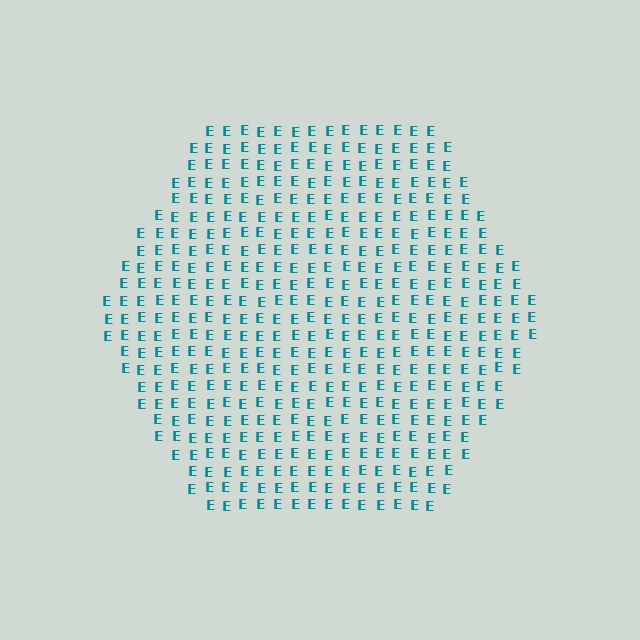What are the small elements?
The small elements are letter E's.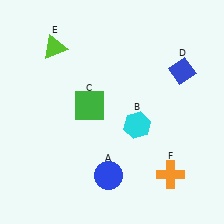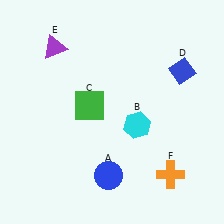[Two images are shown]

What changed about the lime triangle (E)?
In Image 1, E is lime. In Image 2, it changed to purple.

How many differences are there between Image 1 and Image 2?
There is 1 difference between the two images.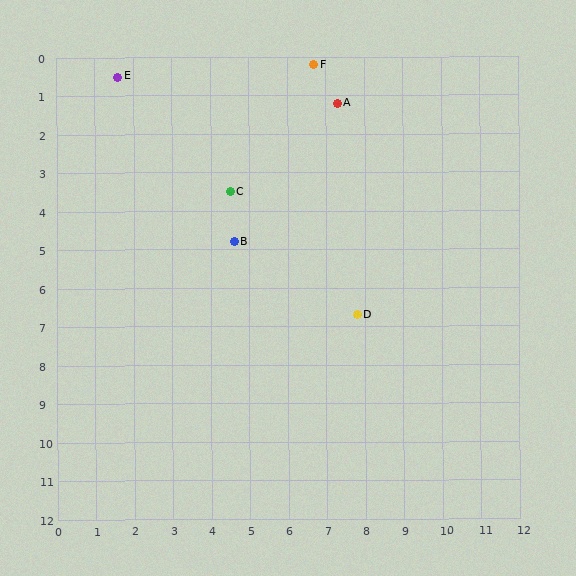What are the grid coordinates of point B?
Point B is at approximately (4.6, 4.8).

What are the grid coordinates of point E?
Point E is at approximately (1.6, 0.5).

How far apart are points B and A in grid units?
Points B and A are about 4.5 grid units apart.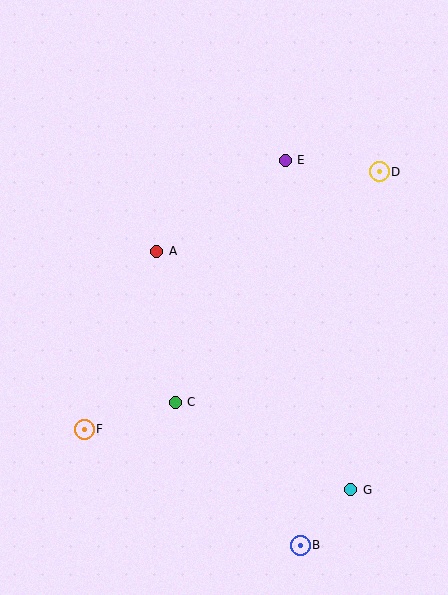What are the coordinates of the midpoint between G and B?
The midpoint between G and B is at (325, 518).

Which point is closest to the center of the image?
Point A at (157, 251) is closest to the center.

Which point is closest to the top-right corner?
Point D is closest to the top-right corner.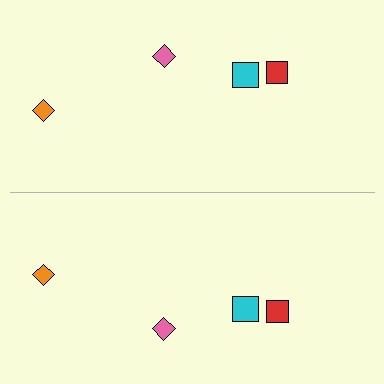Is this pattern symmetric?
Yes, this pattern has bilateral (reflection) symmetry.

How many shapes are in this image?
There are 8 shapes in this image.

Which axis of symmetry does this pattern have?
The pattern has a horizontal axis of symmetry running through the center of the image.